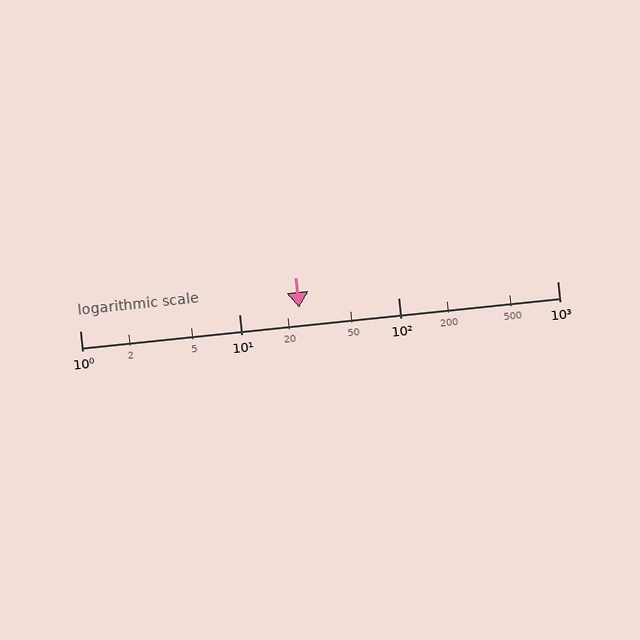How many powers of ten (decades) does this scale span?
The scale spans 3 decades, from 1 to 1000.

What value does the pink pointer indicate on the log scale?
The pointer indicates approximately 24.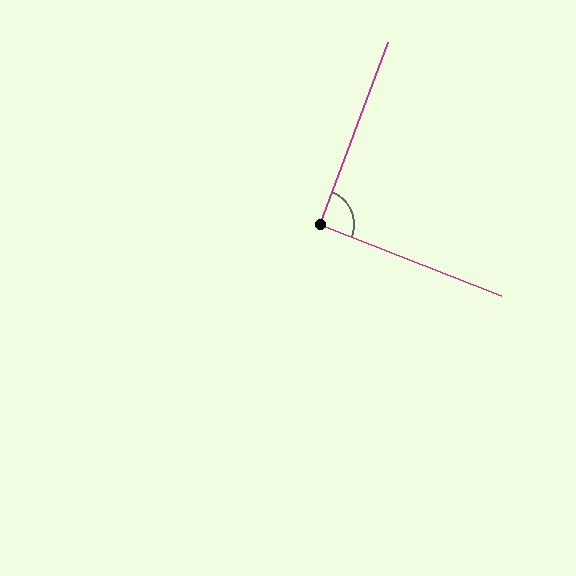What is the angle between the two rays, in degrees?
Approximately 91 degrees.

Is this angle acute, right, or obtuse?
It is approximately a right angle.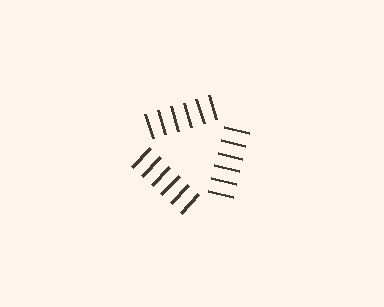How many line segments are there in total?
18 — 6 along each of the 3 edges.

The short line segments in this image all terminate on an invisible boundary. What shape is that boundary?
An illusory triangle — the line segments terminate on its edges but no continuous stroke is drawn.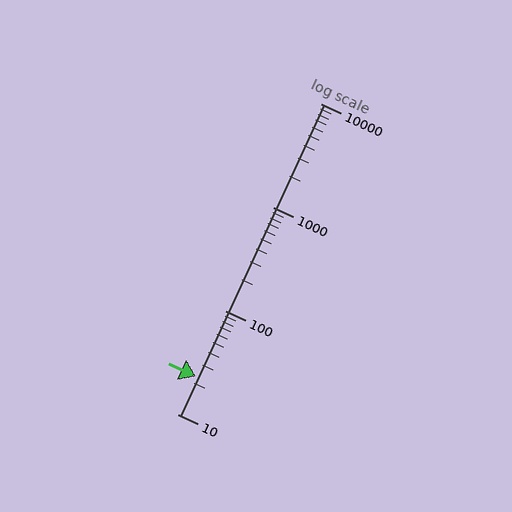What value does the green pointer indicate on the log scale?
The pointer indicates approximately 23.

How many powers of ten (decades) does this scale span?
The scale spans 3 decades, from 10 to 10000.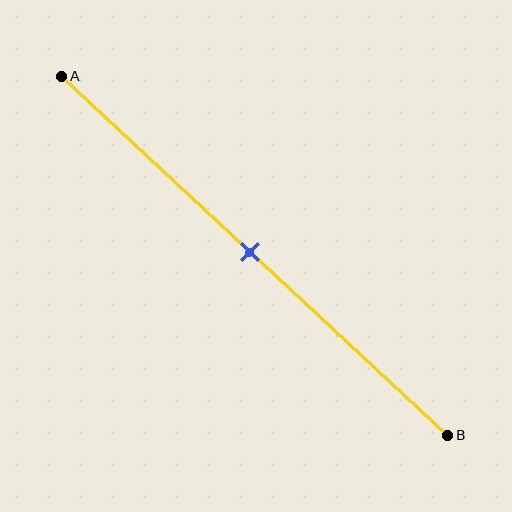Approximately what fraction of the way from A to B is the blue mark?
The blue mark is approximately 50% of the way from A to B.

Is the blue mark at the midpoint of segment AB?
Yes, the mark is approximately at the midpoint.